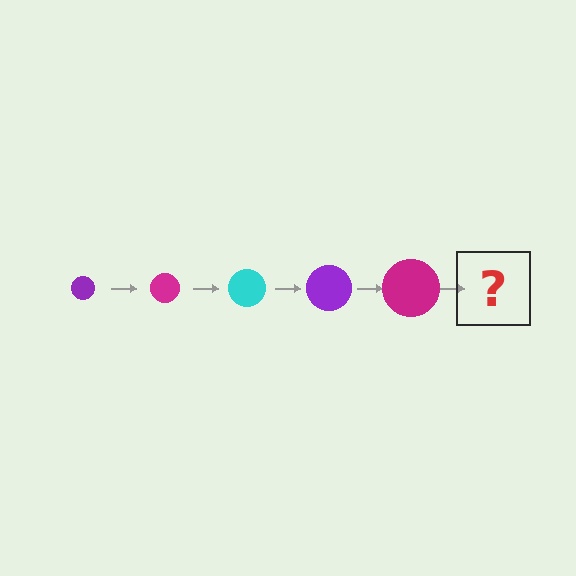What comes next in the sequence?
The next element should be a cyan circle, larger than the previous one.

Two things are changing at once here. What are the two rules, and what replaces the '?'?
The two rules are that the circle grows larger each step and the color cycles through purple, magenta, and cyan. The '?' should be a cyan circle, larger than the previous one.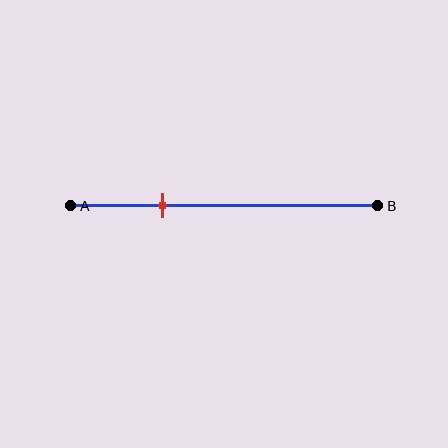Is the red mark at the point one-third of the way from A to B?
No, the mark is at about 30% from A, not at the 33% one-third point.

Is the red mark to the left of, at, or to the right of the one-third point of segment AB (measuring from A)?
The red mark is to the left of the one-third point of segment AB.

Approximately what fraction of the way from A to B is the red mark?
The red mark is approximately 30% of the way from A to B.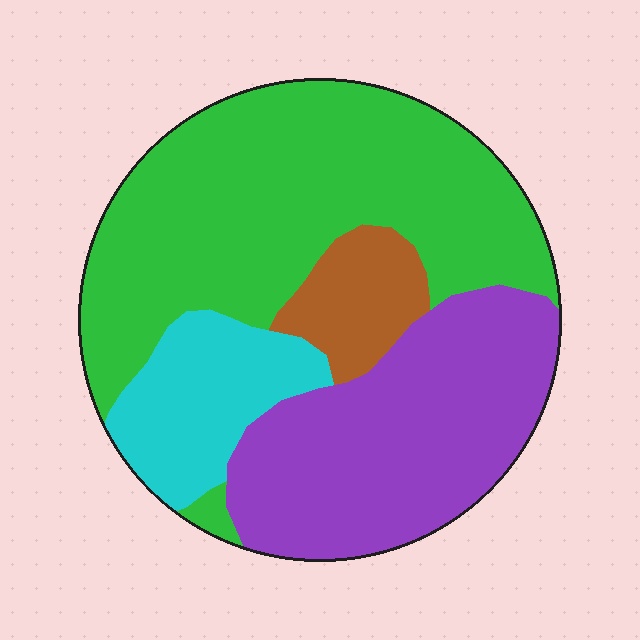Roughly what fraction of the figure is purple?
Purple takes up about one third (1/3) of the figure.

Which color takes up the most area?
Green, at roughly 45%.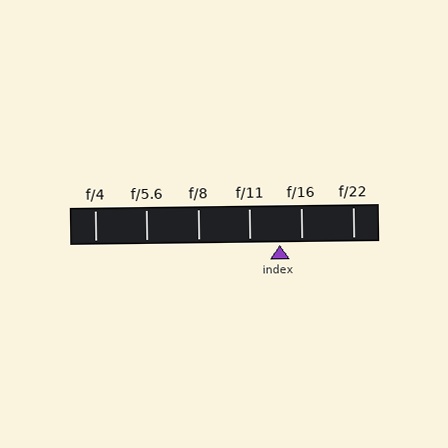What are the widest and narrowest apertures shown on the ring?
The widest aperture shown is f/4 and the narrowest is f/22.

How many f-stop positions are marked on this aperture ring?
There are 6 f-stop positions marked.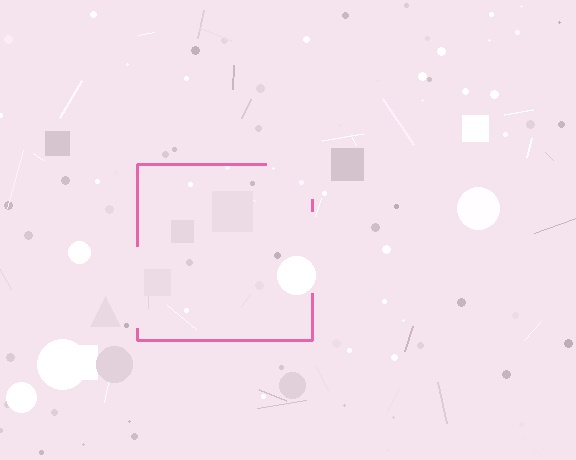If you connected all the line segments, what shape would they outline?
They would outline a square.